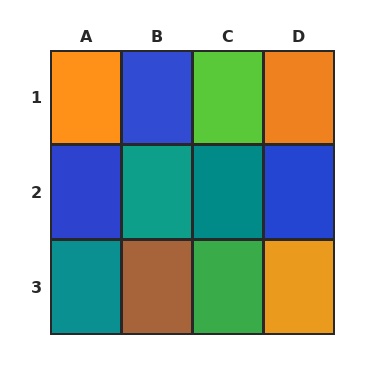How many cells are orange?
3 cells are orange.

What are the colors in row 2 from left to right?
Blue, teal, teal, blue.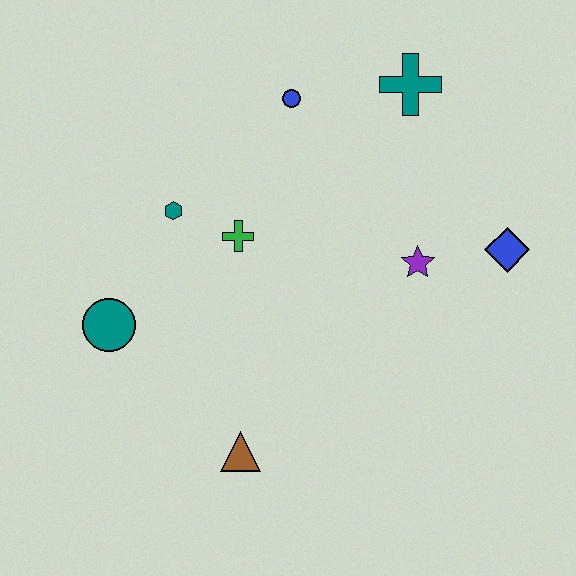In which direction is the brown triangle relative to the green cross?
The brown triangle is below the green cross.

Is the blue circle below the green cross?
No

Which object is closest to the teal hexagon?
The green cross is closest to the teal hexagon.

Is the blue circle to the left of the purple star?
Yes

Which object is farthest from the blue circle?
The brown triangle is farthest from the blue circle.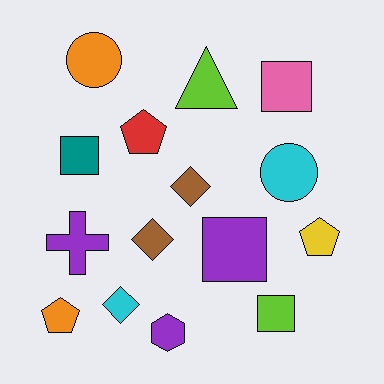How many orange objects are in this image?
There are 2 orange objects.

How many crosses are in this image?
There is 1 cross.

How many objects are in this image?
There are 15 objects.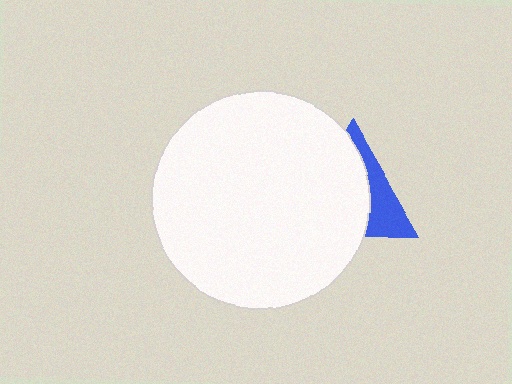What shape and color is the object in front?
The object in front is a white circle.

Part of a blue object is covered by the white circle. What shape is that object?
It is a triangle.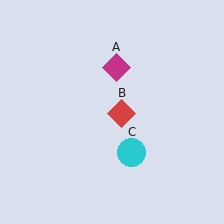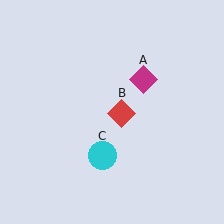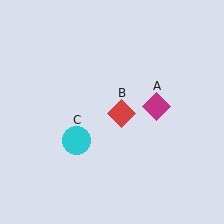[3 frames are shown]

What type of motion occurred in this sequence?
The magenta diamond (object A), cyan circle (object C) rotated clockwise around the center of the scene.